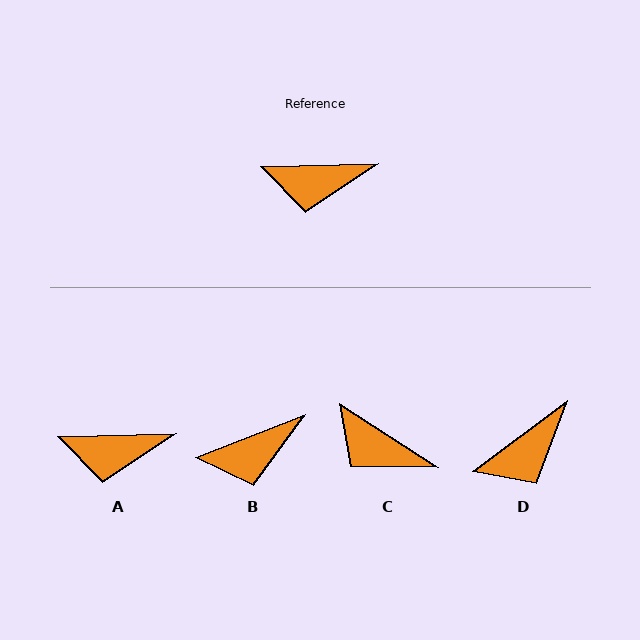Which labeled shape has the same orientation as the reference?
A.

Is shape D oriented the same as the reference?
No, it is off by about 36 degrees.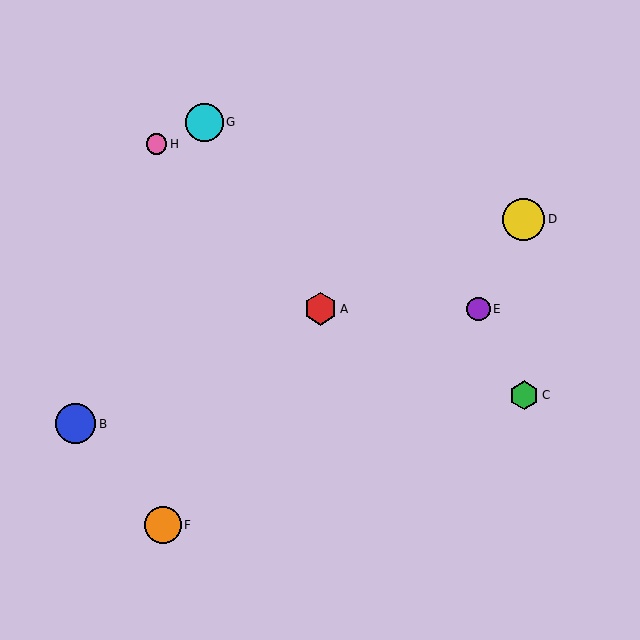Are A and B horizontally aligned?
No, A is at y≈309 and B is at y≈424.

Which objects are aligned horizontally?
Objects A, E are aligned horizontally.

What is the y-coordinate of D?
Object D is at y≈219.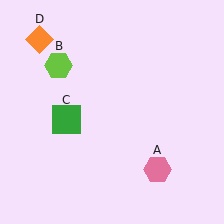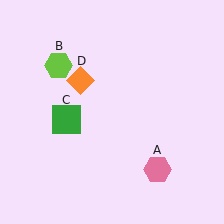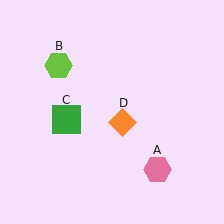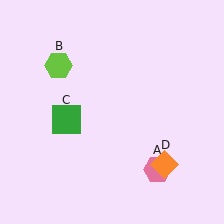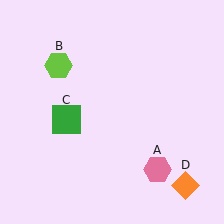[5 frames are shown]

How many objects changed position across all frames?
1 object changed position: orange diamond (object D).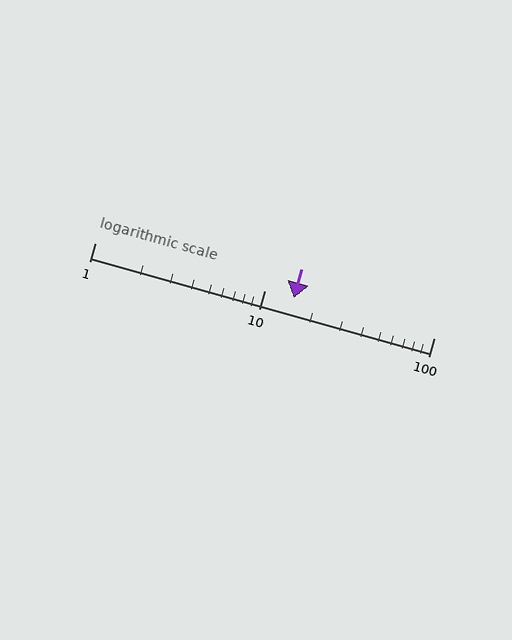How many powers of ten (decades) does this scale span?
The scale spans 2 decades, from 1 to 100.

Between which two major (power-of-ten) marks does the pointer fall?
The pointer is between 10 and 100.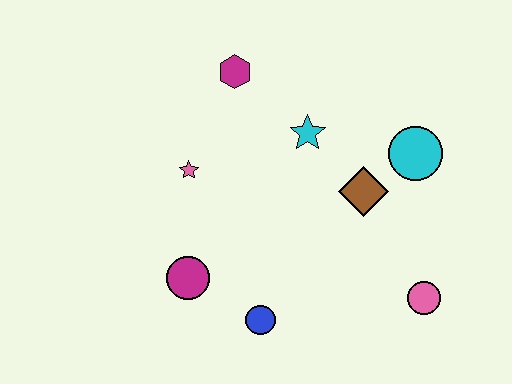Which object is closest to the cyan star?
The brown diamond is closest to the cyan star.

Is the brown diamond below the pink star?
Yes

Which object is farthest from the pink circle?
The magenta hexagon is farthest from the pink circle.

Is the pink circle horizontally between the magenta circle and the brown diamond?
No